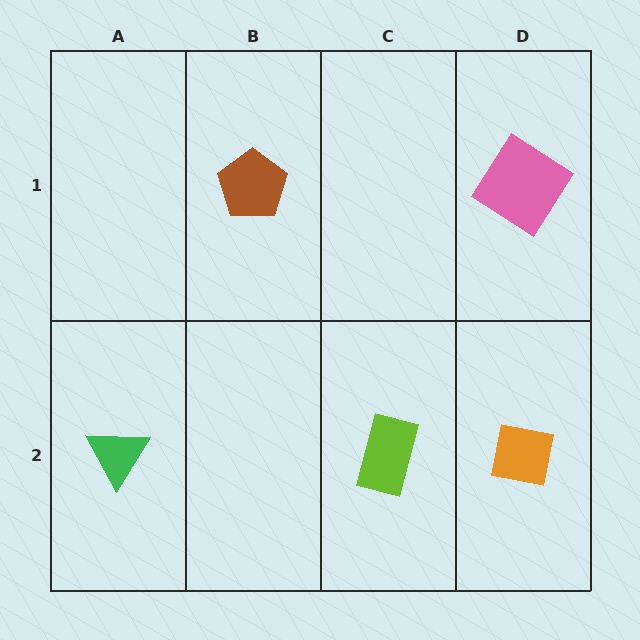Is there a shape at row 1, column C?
No, that cell is empty.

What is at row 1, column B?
A brown pentagon.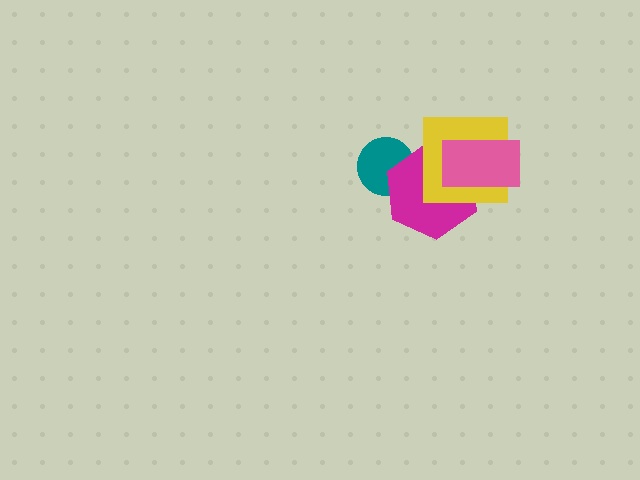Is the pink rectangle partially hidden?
No, no other shape covers it.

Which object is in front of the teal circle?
The magenta hexagon is in front of the teal circle.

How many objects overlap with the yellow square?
2 objects overlap with the yellow square.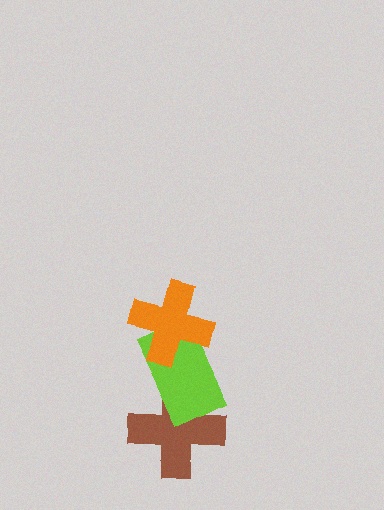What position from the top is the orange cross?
The orange cross is 1st from the top.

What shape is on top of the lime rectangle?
The orange cross is on top of the lime rectangle.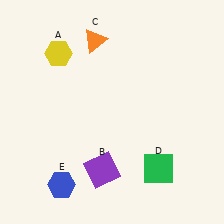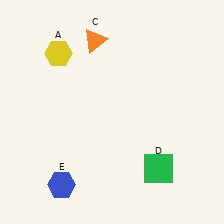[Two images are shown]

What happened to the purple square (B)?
The purple square (B) was removed in Image 2. It was in the bottom-left area of Image 1.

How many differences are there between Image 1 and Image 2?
There is 1 difference between the two images.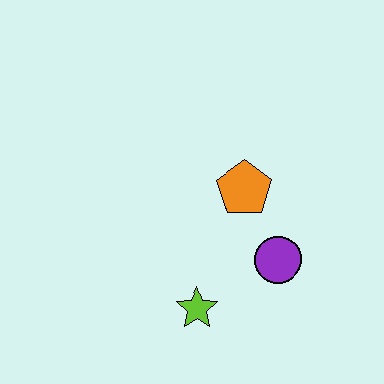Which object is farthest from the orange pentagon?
The lime star is farthest from the orange pentagon.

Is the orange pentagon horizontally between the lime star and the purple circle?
Yes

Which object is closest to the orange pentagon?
The purple circle is closest to the orange pentagon.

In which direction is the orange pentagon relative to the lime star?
The orange pentagon is above the lime star.